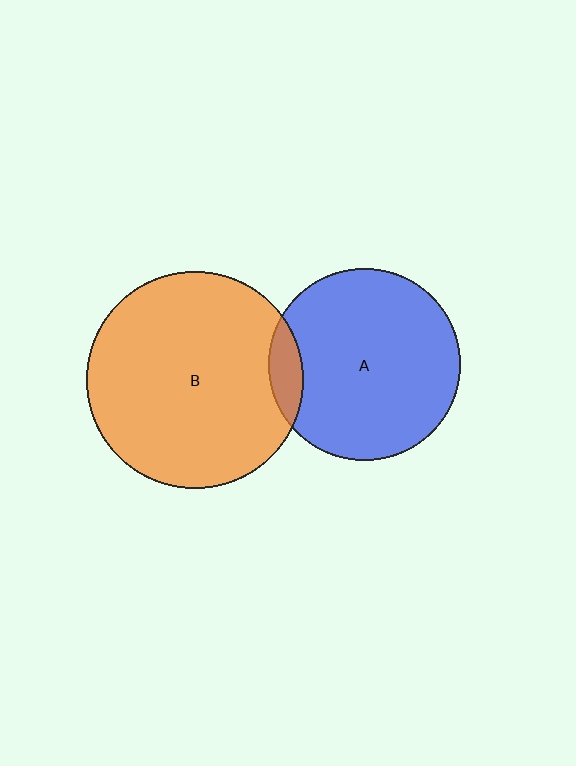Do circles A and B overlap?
Yes.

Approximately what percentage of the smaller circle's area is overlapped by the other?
Approximately 10%.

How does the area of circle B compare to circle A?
Approximately 1.3 times.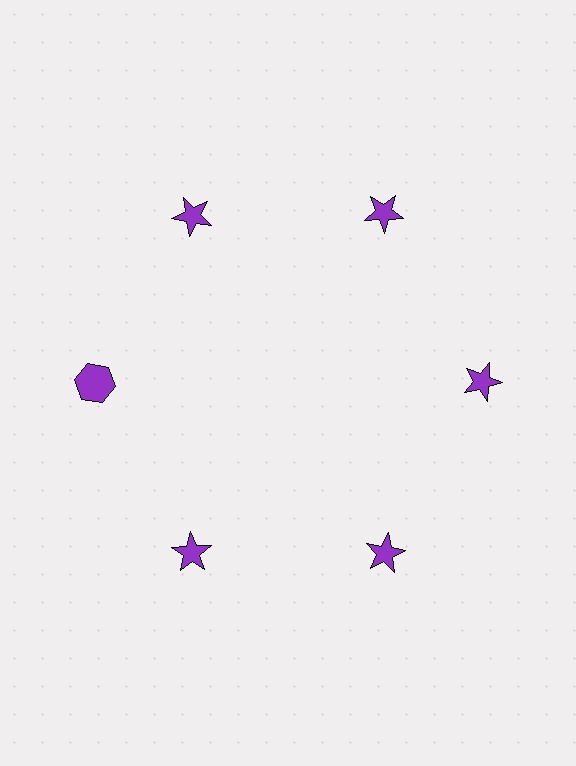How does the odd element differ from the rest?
It has a different shape: hexagon instead of star.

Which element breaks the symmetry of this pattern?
The purple hexagon at roughly the 9 o'clock position breaks the symmetry. All other shapes are purple stars.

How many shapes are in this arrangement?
There are 6 shapes arranged in a ring pattern.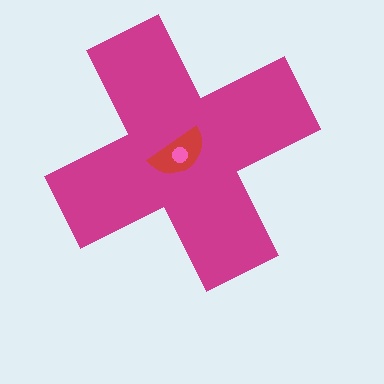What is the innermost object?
The pink circle.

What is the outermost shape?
The magenta cross.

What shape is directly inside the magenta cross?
The red semicircle.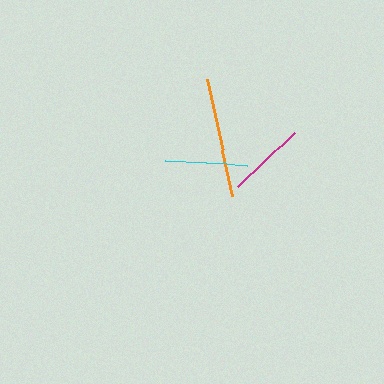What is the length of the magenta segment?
The magenta segment is approximately 77 pixels long.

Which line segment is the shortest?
The magenta line is the shortest at approximately 77 pixels.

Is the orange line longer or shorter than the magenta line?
The orange line is longer than the magenta line.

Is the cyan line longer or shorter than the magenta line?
The cyan line is longer than the magenta line.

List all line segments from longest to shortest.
From longest to shortest: orange, cyan, magenta.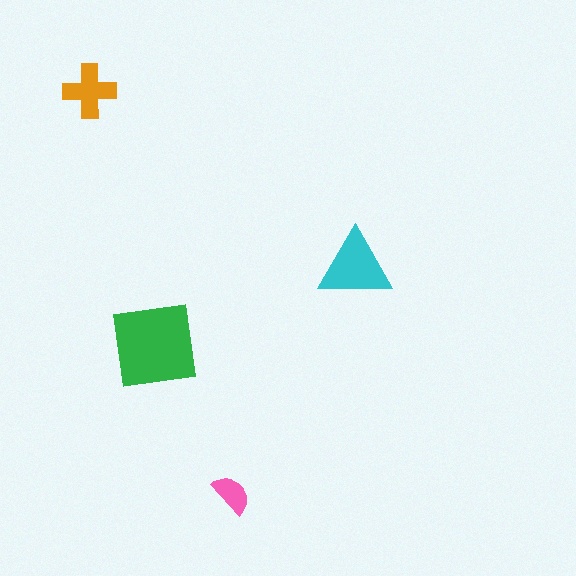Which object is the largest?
The green square.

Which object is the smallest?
The pink semicircle.